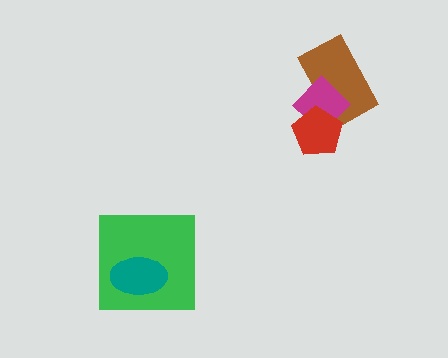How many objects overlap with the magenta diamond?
2 objects overlap with the magenta diamond.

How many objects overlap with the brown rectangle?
2 objects overlap with the brown rectangle.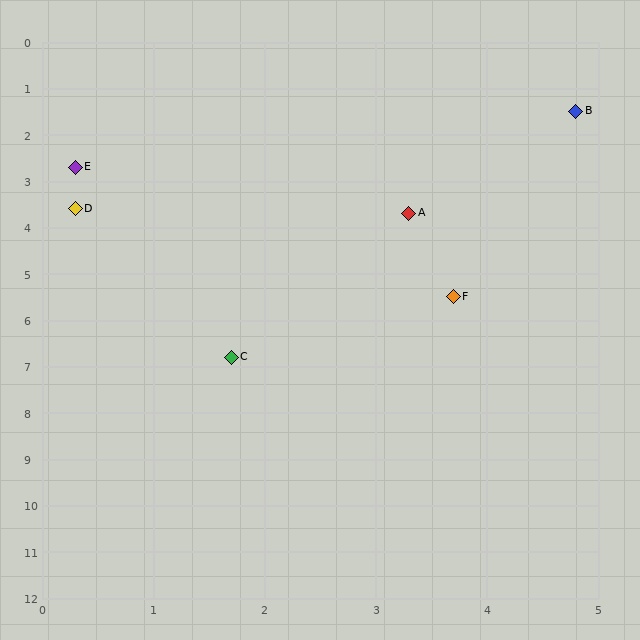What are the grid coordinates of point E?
Point E is at approximately (0.3, 2.7).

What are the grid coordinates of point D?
Point D is at approximately (0.3, 3.6).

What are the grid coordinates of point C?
Point C is at approximately (1.7, 6.8).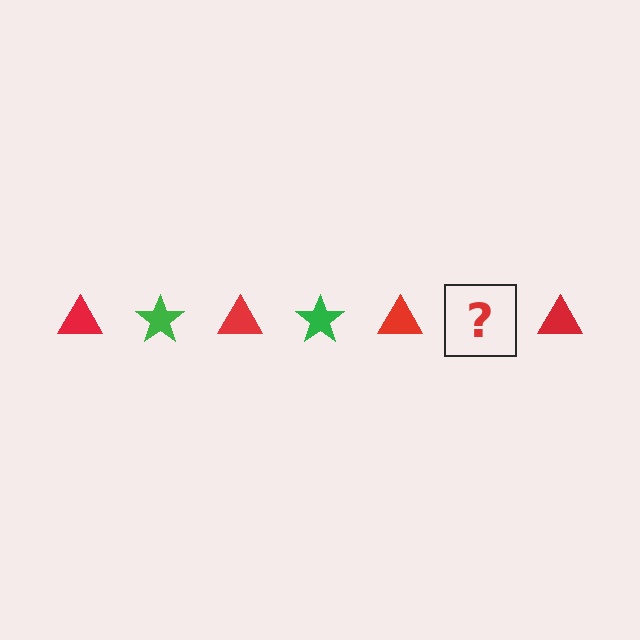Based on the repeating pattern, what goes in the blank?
The blank should be a green star.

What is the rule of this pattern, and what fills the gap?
The rule is that the pattern alternates between red triangle and green star. The gap should be filled with a green star.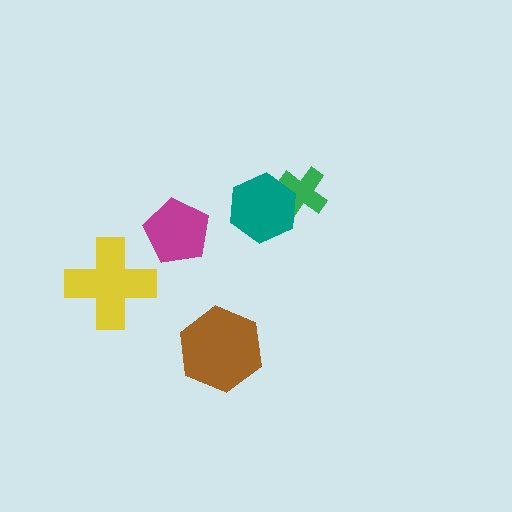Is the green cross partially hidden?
Yes, it is partially covered by another shape.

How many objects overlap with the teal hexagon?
1 object overlaps with the teal hexagon.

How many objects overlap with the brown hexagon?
0 objects overlap with the brown hexagon.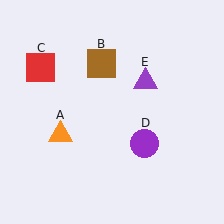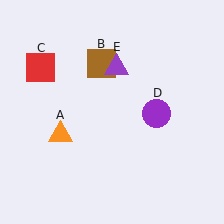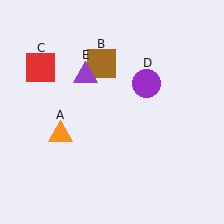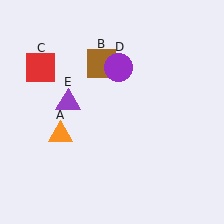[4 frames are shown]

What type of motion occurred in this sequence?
The purple circle (object D), purple triangle (object E) rotated counterclockwise around the center of the scene.